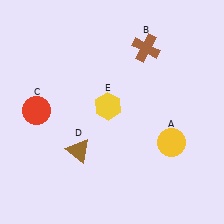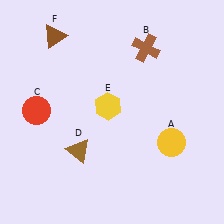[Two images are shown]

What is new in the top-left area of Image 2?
A brown triangle (F) was added in the top-left area of Image 2.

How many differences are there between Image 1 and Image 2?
There is 1 difference between the two images.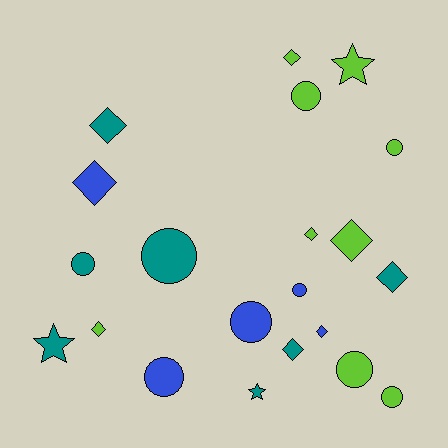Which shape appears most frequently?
Circle, with 9 objects.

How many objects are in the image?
There are 21 objects.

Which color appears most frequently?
Lime, with 9 objects.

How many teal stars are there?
There are 2 teal stars.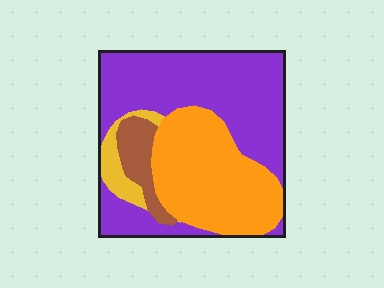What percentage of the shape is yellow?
Yellow covers 6% of the shape.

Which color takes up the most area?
Purple, at roughly 50%.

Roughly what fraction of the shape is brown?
Brown takes up less than a sixth of the shape.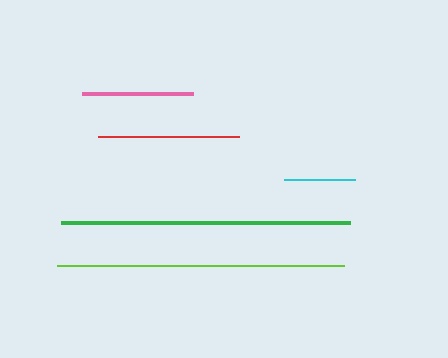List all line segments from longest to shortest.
From longest to shortest: green, lime, red, pink, cyan.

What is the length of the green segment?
The green segment is approximately 290 pixels long.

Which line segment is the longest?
The green line is the longest at approximately 290 pixels.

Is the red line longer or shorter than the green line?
The green line is longer than the red line.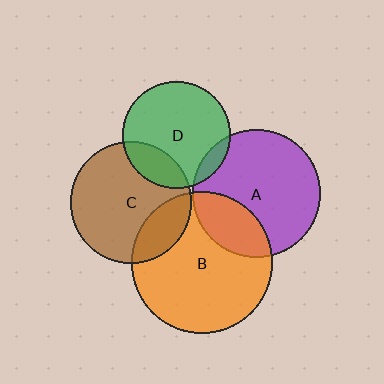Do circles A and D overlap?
Yes.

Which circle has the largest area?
Circle B (orange).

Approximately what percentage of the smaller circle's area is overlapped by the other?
Approximately 10%.